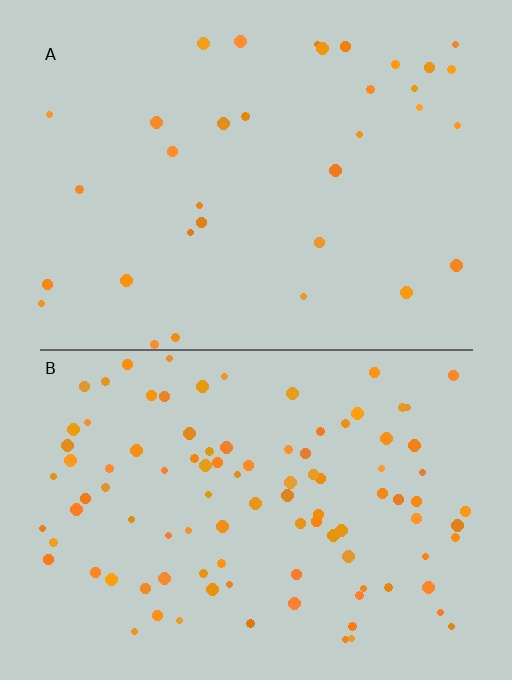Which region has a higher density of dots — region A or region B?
B (the bottom).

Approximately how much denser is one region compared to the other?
Approximately 3.0× — region B over region A.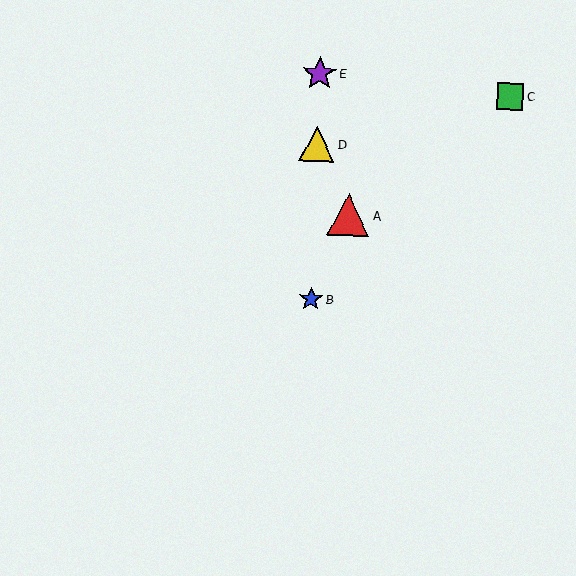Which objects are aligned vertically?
Objects B, D, E are aligned vertically.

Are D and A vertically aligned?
No, D is at x≈317 and A is at x≈349.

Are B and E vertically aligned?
Yes, both are at x≈311.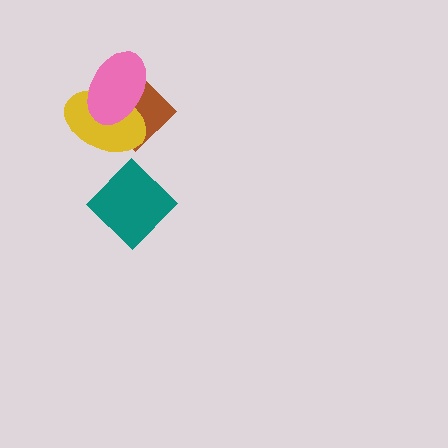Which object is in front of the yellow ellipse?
The pink ellipse is in front of the yellow ellipse.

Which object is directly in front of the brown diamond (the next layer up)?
The yellow ellipse is directly in front of the brown diamond.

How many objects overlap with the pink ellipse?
2 objects overlap with the pink ellipse.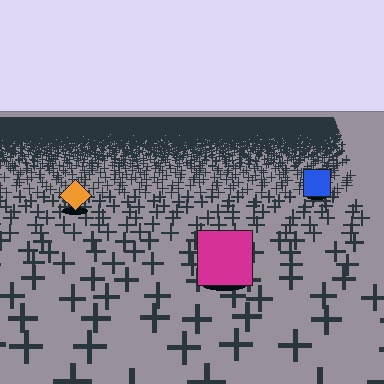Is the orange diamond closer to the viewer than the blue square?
Yes. The orange diamond is closer — you can tell from the texture gradient: the ground texture is coarser near it.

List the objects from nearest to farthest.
From nearest to farthest: the magenta square, the orange diamond, the blue square.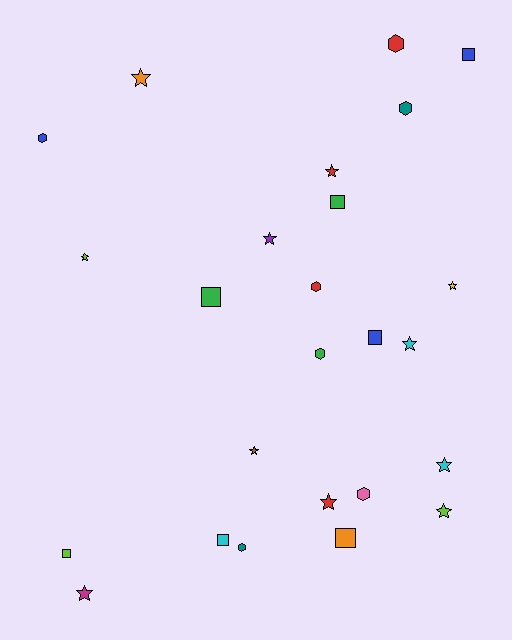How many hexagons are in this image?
There are 7 hexagons.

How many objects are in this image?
There are 25 objects.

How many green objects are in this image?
There are 3 green objects.